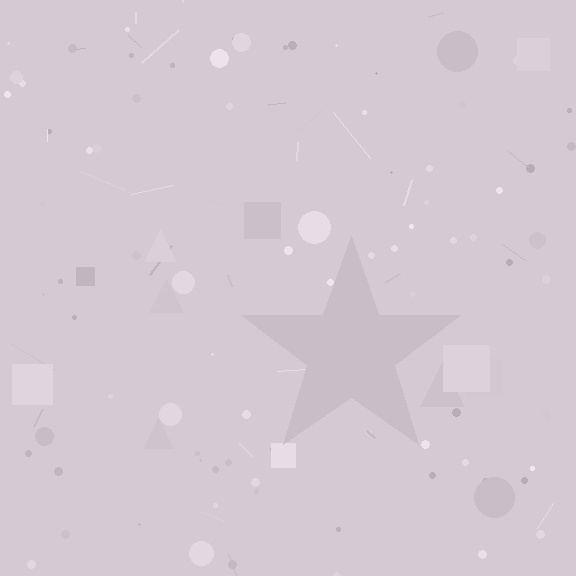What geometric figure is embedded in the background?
A star is embedded in the background.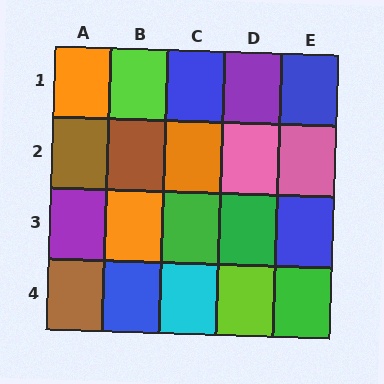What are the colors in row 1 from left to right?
Orange, lime, blue, purple, blue.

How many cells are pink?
2 cells are pink.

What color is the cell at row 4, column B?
Blue.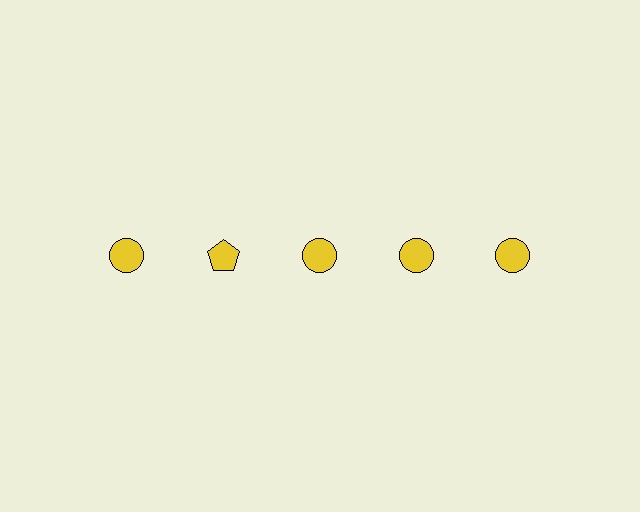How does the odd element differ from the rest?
It has a different shape: pentagon instead of circle.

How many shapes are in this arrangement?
There are 5 shapes arranged in a grid pattern.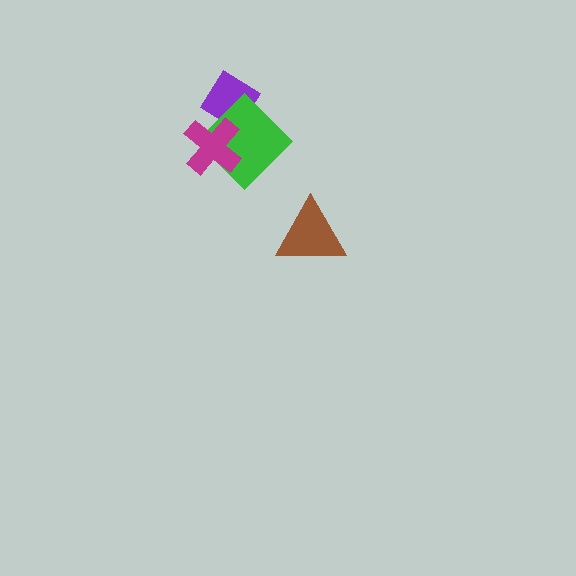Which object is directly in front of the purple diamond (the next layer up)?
The green diamond is directly in front of the purple diamond.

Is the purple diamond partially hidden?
Yes, it is partially covered by another shape.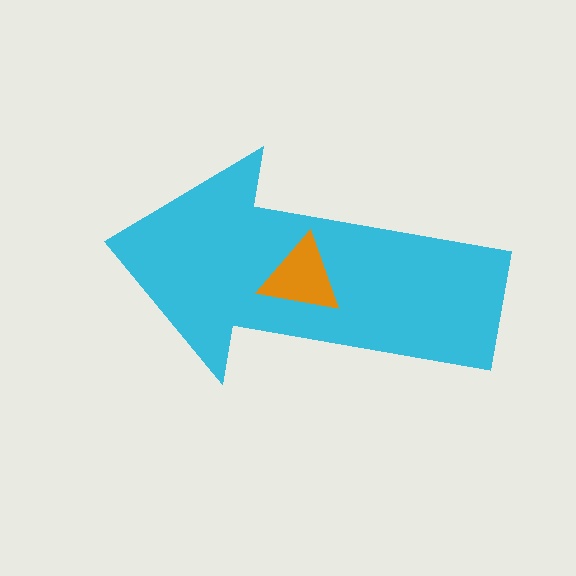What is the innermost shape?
The orange triangle.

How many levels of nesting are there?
2.